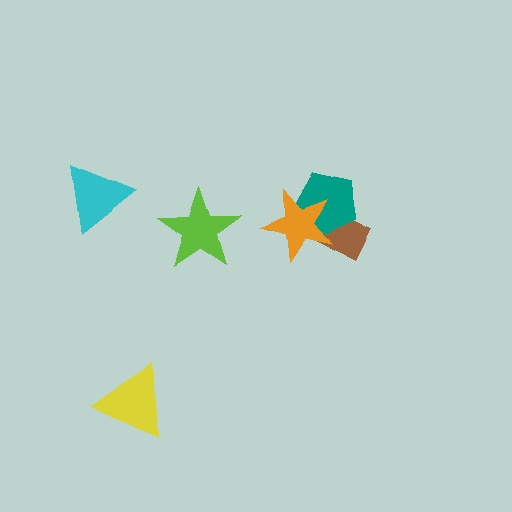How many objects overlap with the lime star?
0 objects overlap with the lime star.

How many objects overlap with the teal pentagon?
2 objects overlap with the teal pentagon.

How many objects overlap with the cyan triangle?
0 objects overlap with the cyan triangle.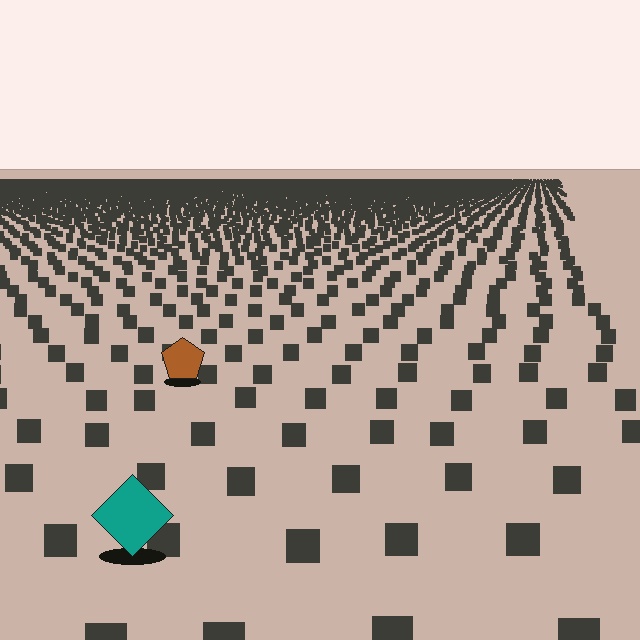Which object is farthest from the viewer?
The brown pentagon is farthest from the viewer. It appears smaller and the ground texture around it is denser.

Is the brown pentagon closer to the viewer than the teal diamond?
No. The teal diamond is closer — you can tell from the texture gradient: the ground texture is coarser near it.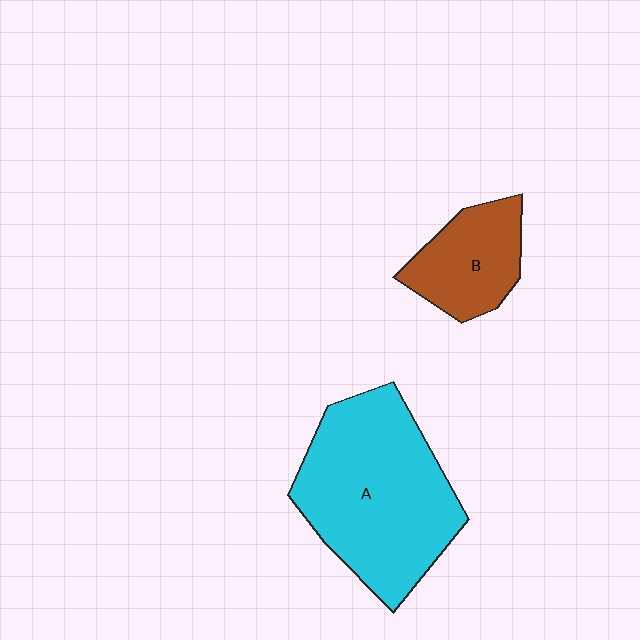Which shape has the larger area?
Shape A (cyan).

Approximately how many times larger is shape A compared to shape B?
Approximately 2.3 times.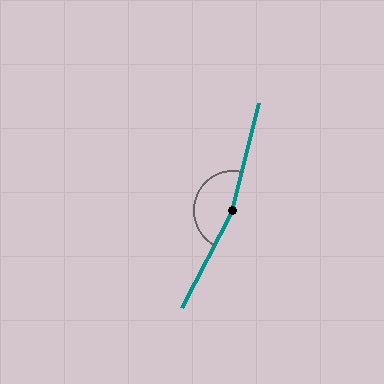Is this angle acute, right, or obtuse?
It is obtuse.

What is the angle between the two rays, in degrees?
Approximately 167 degrees.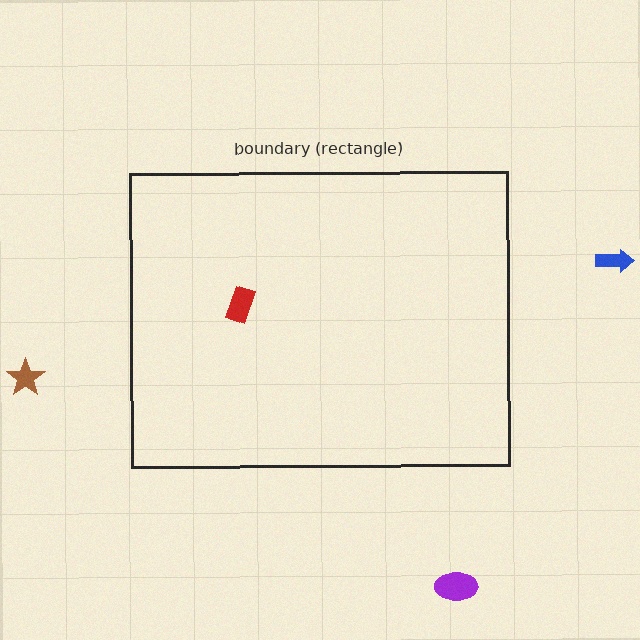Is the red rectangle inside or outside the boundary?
Inside.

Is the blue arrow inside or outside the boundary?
Outside.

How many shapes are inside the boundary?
1 inside, 3 outside.